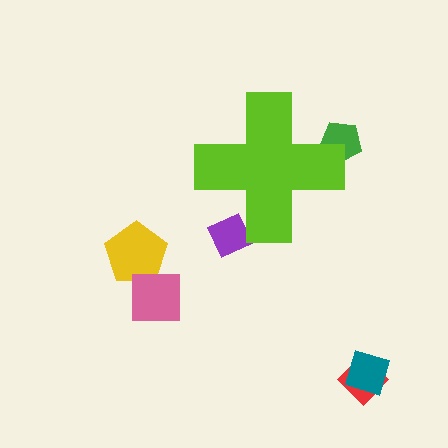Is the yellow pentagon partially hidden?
No, the yellow pentagon is fully visible.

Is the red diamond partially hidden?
No, the red diamond is fully visible.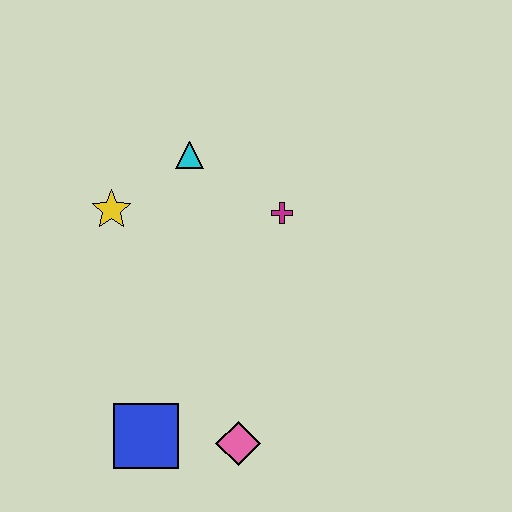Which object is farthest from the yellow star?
The pink diamond is farthest from the yellow star.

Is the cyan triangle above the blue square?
Yes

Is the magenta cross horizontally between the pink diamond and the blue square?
No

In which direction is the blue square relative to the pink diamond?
The blue square is to the left of the pink diamond.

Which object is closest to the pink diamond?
The blue square is closest to the pink diamond.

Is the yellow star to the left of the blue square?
Yes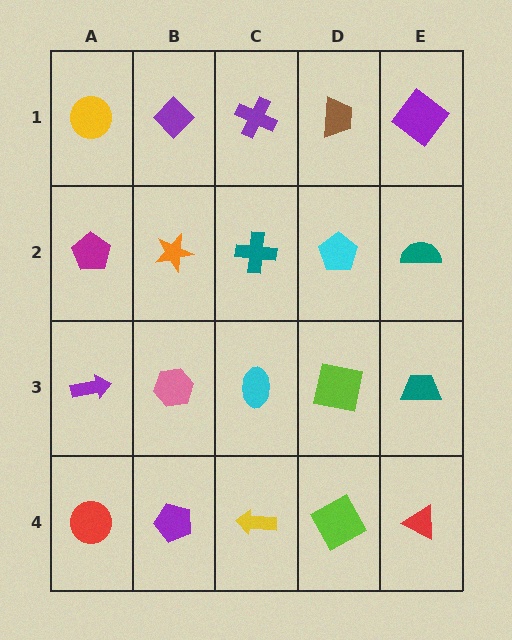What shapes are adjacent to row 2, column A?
A yellow circle (row 1, column A), a purple arrow (row 3, column A), an orange star (row 2, column B).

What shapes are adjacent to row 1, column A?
A magenta pentagon (row 2, column A), a purple diamond (row 1, column B).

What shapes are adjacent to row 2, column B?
A purple diamond (row 1, column B), a pink hexagon (row 3, column B), a magenta pentagon (row 2, column A), a teal cross (row 2, column C).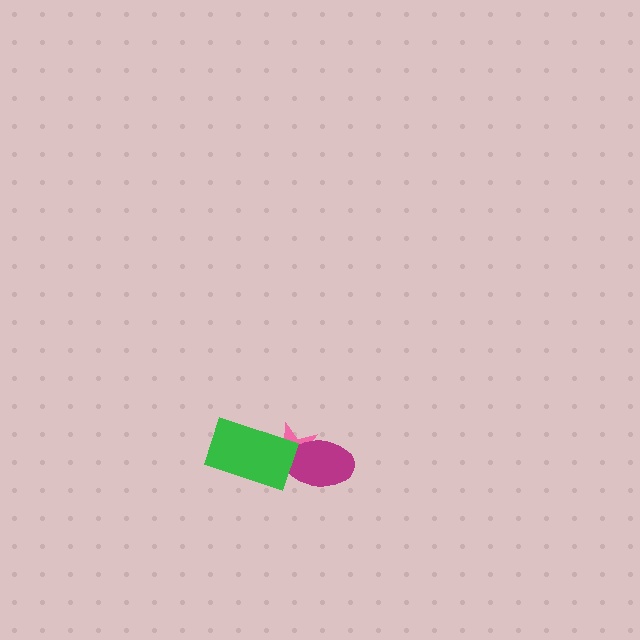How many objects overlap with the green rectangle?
1 object overlaps with the green rectangle.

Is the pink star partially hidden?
Yes, it is partially covered by another shape.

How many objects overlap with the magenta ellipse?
1 object overlaps with the magenta ellipse.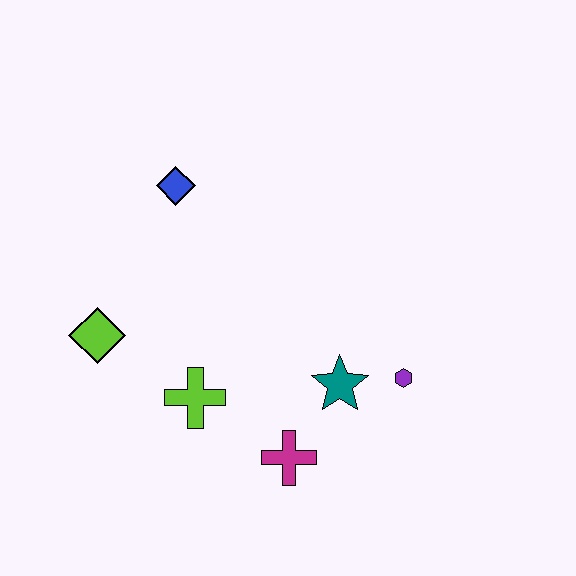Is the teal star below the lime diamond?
Yes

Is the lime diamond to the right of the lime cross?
No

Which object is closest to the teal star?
The purple hexagon is closest to the teal star.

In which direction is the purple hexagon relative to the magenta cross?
The purple hexagon is to the right of the magenta cross.